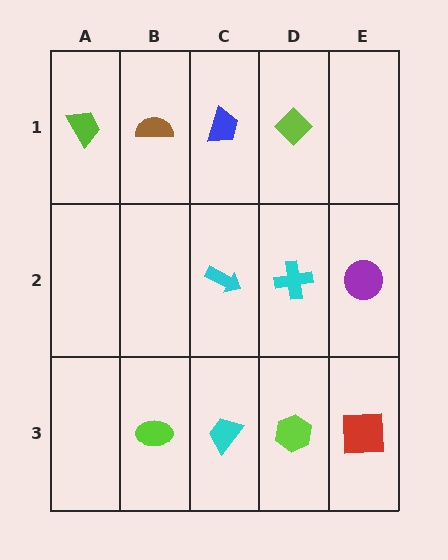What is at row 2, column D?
A cyan cross.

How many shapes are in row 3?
4 shapes.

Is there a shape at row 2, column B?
No, that cell is empty.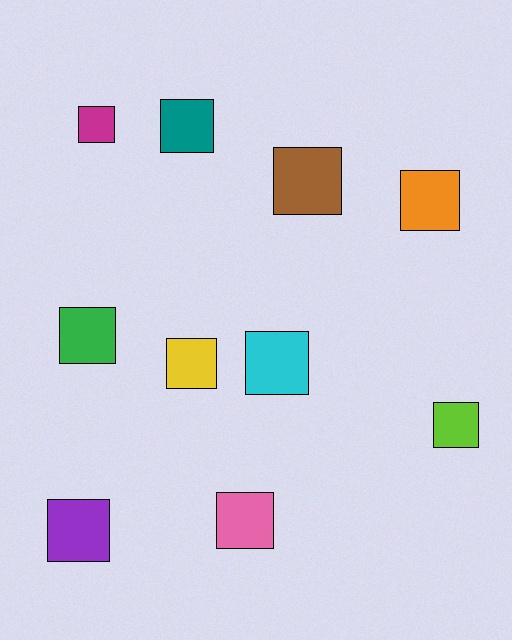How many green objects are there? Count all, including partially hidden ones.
There is 1 green object.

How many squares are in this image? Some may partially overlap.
There are 10 squares.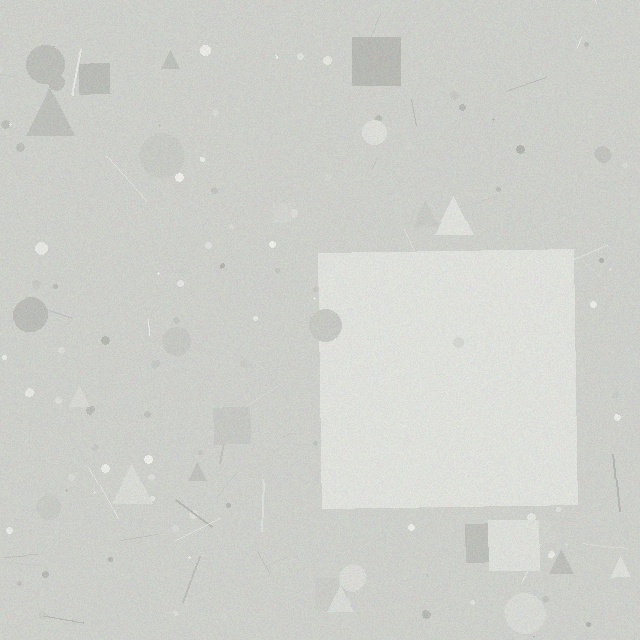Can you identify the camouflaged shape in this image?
The camouflaged shape is a square.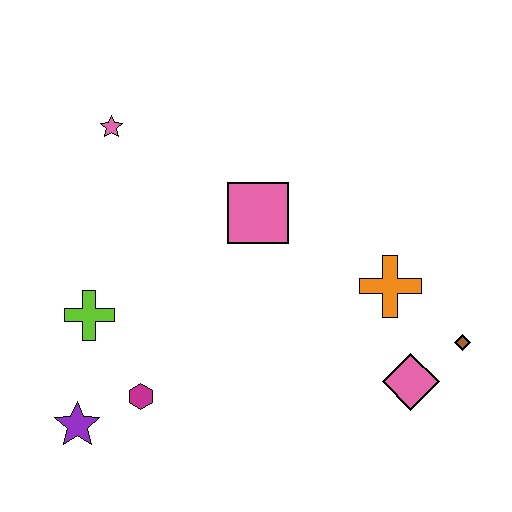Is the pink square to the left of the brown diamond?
Yes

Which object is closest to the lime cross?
The magenta hexagon is closest to the lime cross.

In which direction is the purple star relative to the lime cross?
The purple star is below the lime cross.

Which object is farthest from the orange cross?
The purple star is farthest from the orange cross.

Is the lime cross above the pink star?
No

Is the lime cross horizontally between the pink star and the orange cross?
No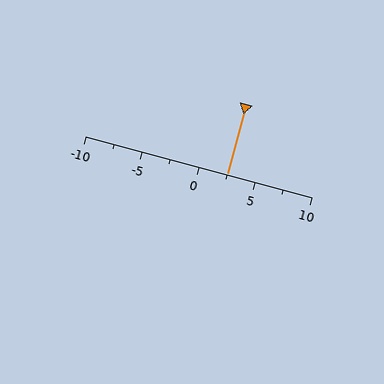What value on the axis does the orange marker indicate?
The marker indicates approximately 2.5.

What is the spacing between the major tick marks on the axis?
The major ticks are spaced 5 apart.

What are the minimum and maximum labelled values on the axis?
The axis runs from -10 to 10.